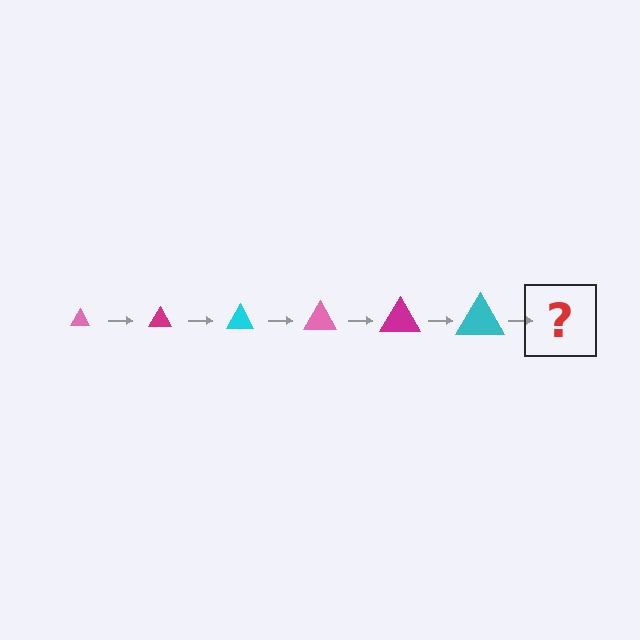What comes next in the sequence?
The next element should be a pink triangle, larger than the previous one.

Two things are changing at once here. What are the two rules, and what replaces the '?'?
The two rules are that the triangle grows larger each step and the color cycles through pink, magenta, and cyan. The '?' should be a pink triangle, larger than the previous one.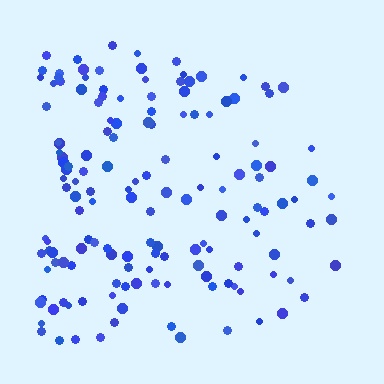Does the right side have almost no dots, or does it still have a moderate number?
Still a moderate number, just noticeably fewer than the left.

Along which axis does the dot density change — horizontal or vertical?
Horizontal.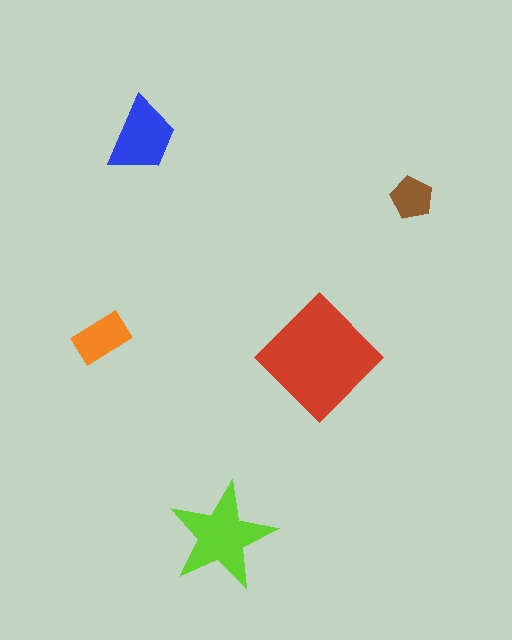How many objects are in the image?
There are 5 objects in the image.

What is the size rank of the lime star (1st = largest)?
2nd.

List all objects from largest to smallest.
The red diamond, the lime star, the blue trapezoid, the orange rectangle, the brown pentagon.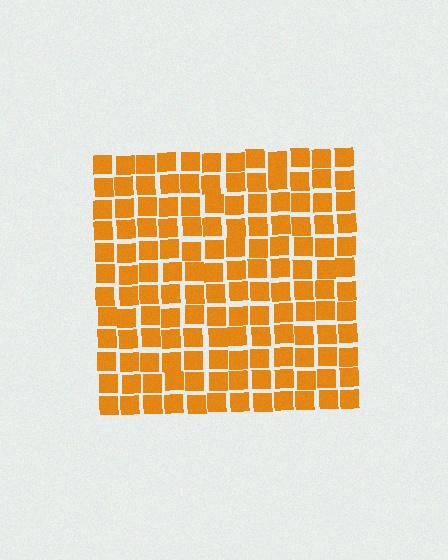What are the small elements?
The small elements are squares.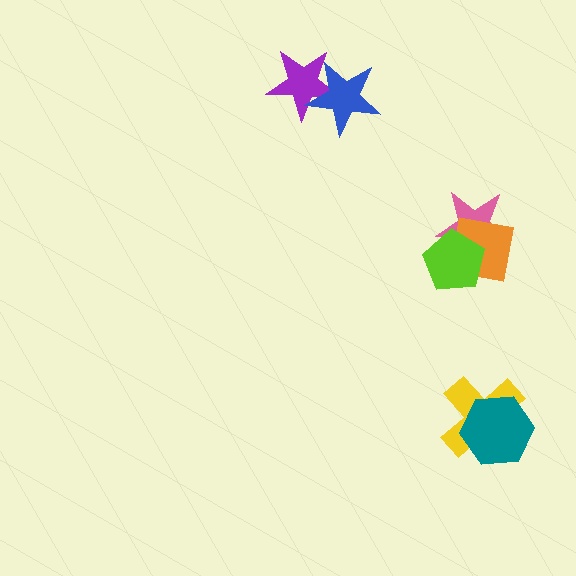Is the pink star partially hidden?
Yes, it is partially covered by another shape.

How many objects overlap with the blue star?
1 object overlaps with the blue star.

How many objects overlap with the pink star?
2 objects overlap with the pink star.